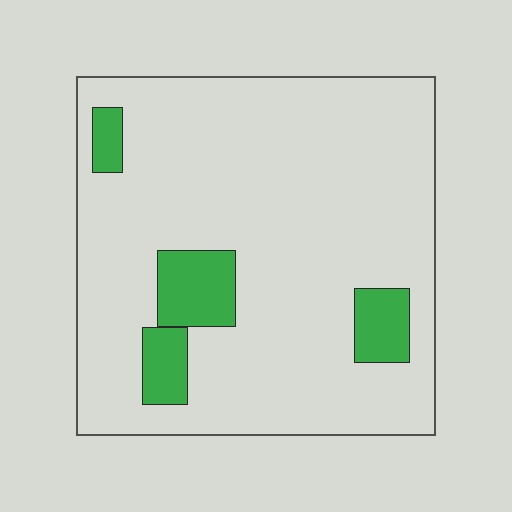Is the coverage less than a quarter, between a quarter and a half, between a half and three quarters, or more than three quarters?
Less than a quarter.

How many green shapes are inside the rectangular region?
4.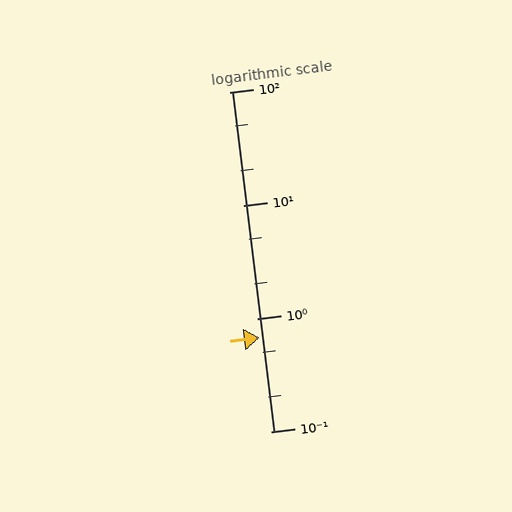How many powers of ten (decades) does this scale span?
The scale spans 3 decades, from 0.1 to 100.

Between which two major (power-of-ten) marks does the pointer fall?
The pointer is between 0.1 and 1.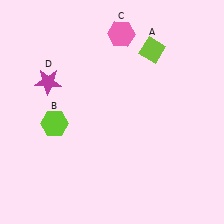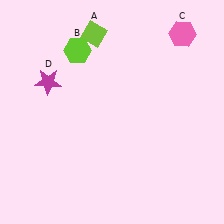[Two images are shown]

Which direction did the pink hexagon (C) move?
The pink hexagon (C) moved right.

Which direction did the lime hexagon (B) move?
The lime hexagon (B) moved up.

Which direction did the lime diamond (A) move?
The lime diamond (A) moved left.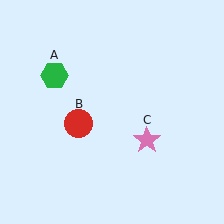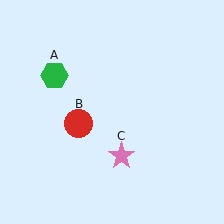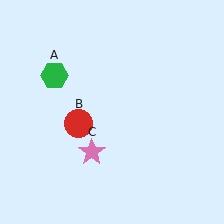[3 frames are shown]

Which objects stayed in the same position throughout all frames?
Green hexagon (object A) and red circle (object B) remained stationary.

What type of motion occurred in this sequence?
The pink star (object C) rotated clockwise around the center of the scene.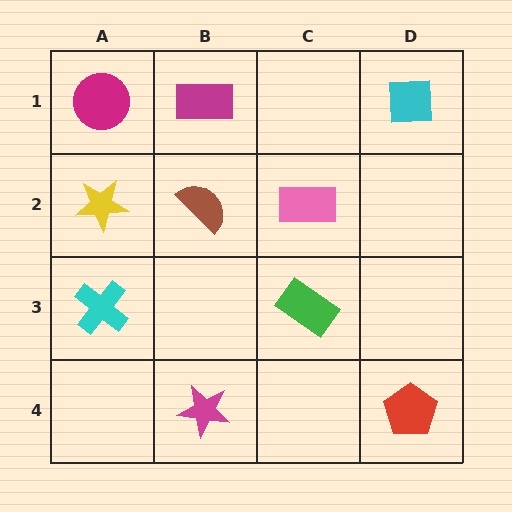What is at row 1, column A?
A magenta circle.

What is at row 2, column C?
A pink rectangle.